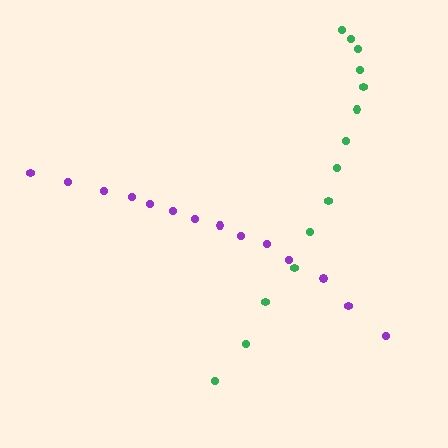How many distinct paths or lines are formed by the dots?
There are 2 distinct paths.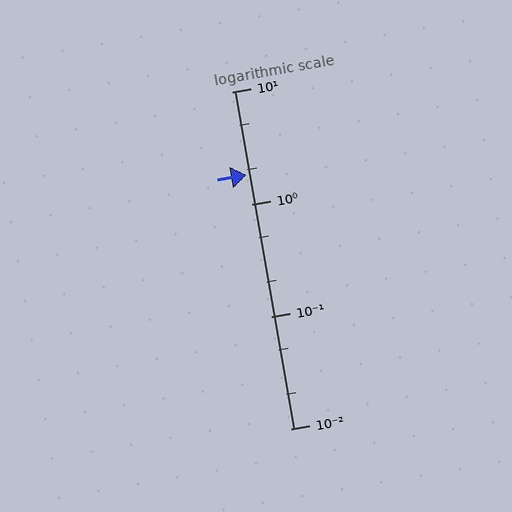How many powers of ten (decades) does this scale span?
The scale spans 3 decades, from 0.01 to 10.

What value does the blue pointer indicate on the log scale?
The pointer indicates approximately 1.8.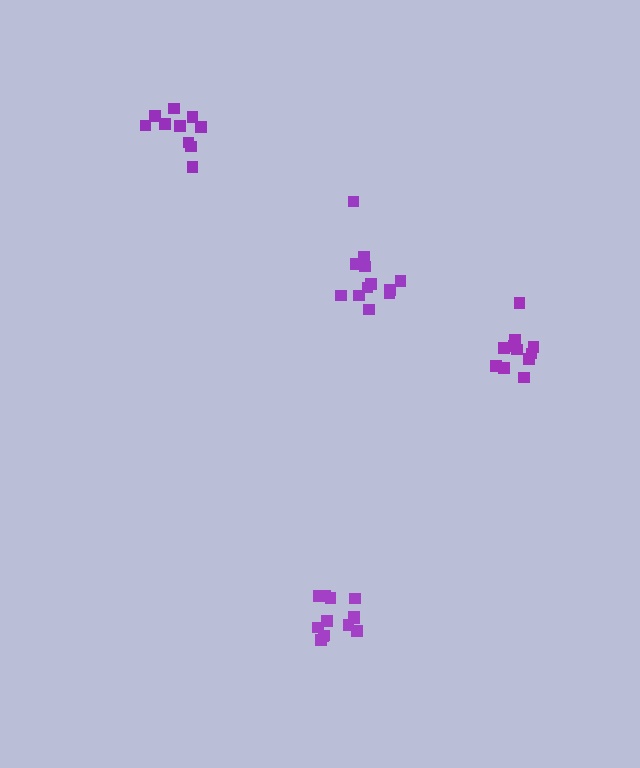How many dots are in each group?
Group 1: 12 dots, Group 2: 13 dots, Group 3: 10 dots, Group 4: 11 dots (46 total).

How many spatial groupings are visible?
There are 4 spatial groupings.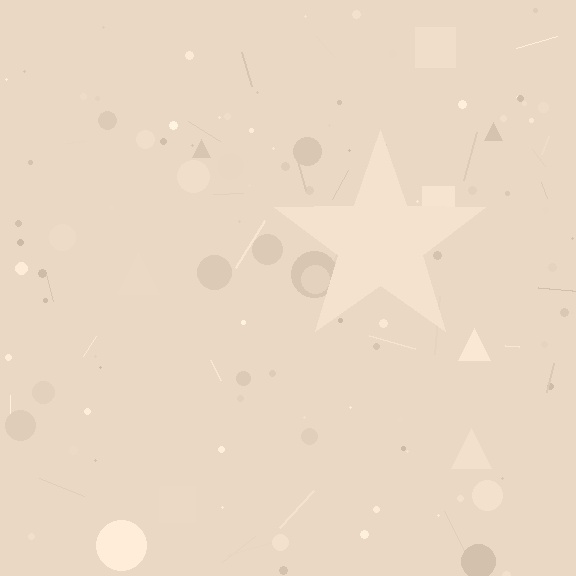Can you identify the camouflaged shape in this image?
The camouflaged shape is a star.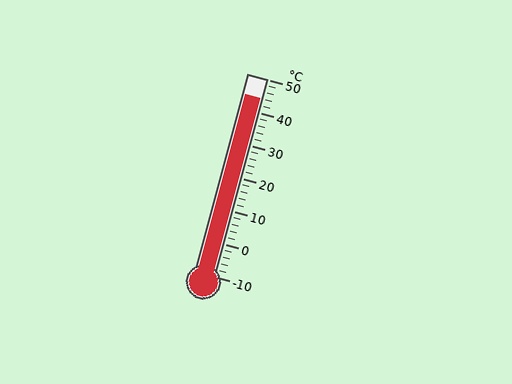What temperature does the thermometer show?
The thermometer shows approximately 44°C.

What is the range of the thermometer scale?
The thermometer scale ranges from -10°C to 50°C.